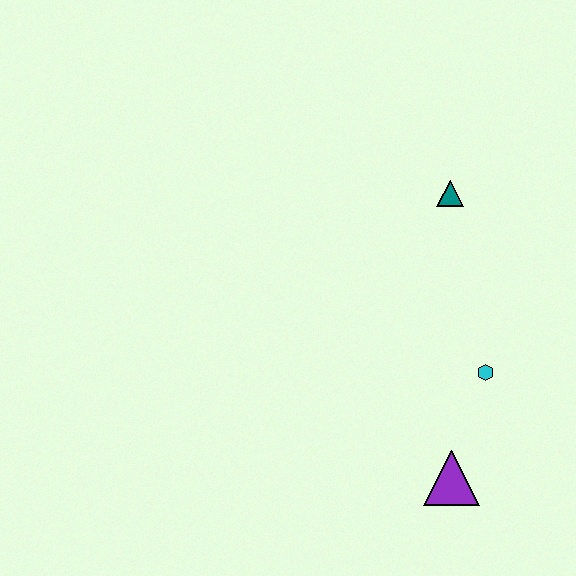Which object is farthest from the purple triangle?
The teal triangle is farthest from the purple triangle.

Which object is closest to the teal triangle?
The cyan hexagon is closest to the teal triangle.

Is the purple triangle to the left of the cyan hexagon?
Yes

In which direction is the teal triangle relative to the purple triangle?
The teal triangle is above the purple triangle.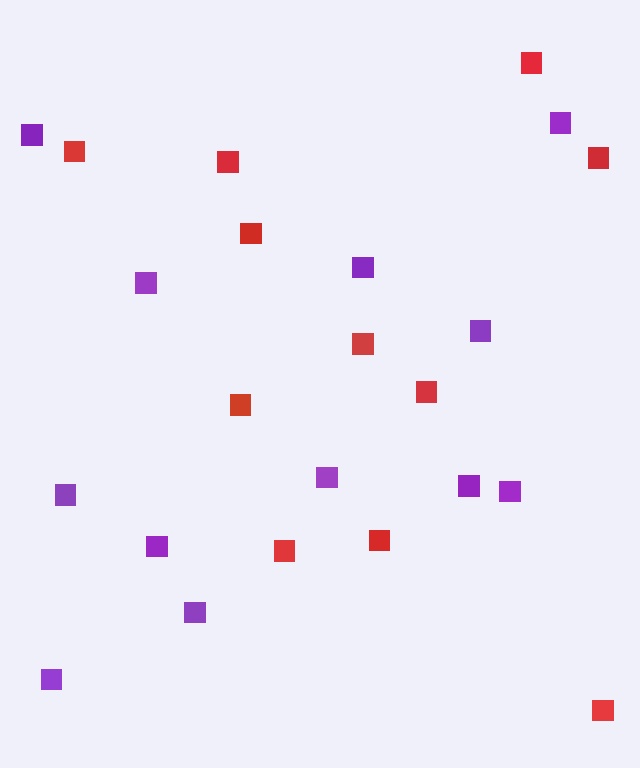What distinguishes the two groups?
There are 2 groups: one group of red squares (11) and one group of purple squares (12).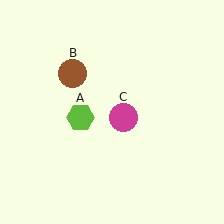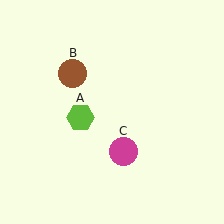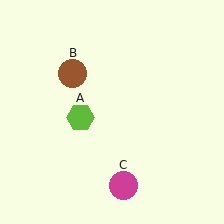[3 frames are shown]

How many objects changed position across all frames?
1 object changed position: magenta circle (object C).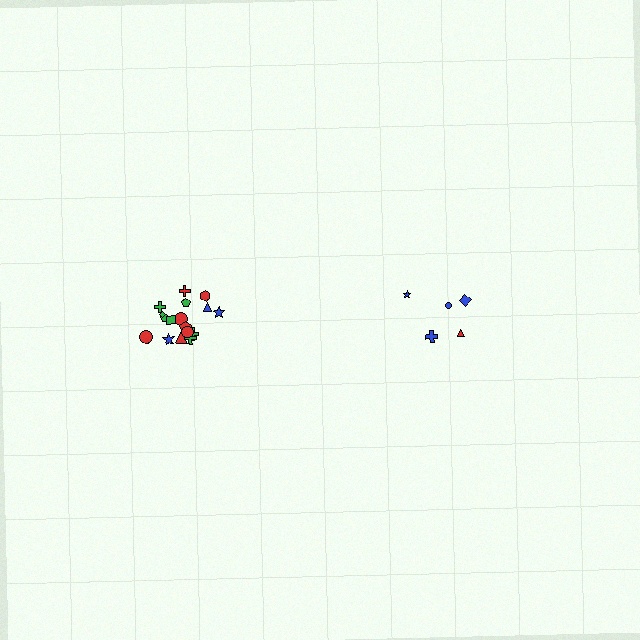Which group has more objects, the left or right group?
The left group.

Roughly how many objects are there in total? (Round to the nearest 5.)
Roughly 25 objects in total.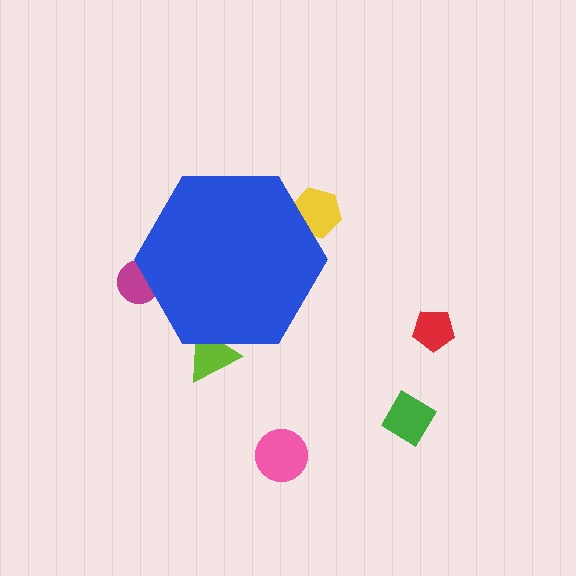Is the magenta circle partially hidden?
Yes, the magenta circle is partially hidden behind the blue hexagon.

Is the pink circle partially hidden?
No, the pink circle is fully visible.